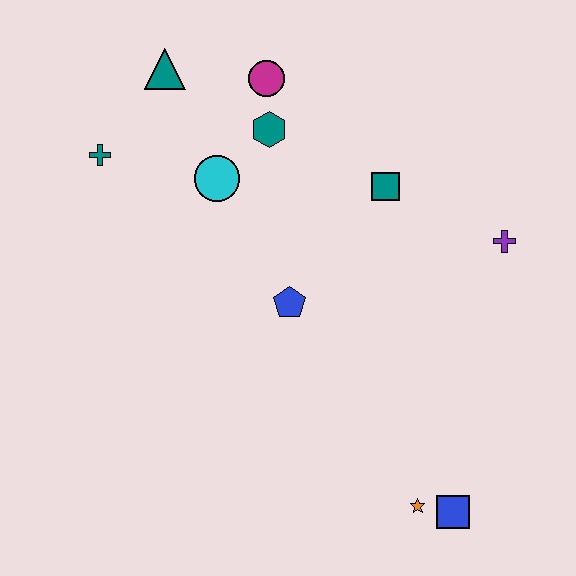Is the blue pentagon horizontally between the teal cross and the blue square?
Yes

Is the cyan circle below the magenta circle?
Yes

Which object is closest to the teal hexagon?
The magenta circle is closest to the teal hexagon.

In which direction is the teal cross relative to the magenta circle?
The teal cross is to the left of the magenta circle.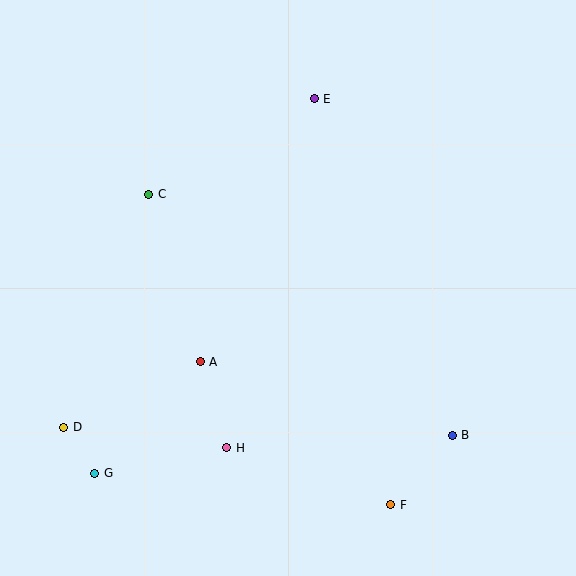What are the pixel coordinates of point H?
Point H is at (227, 448).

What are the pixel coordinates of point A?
Point A is at (200, 362).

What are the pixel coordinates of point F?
Point F is at (391, 505).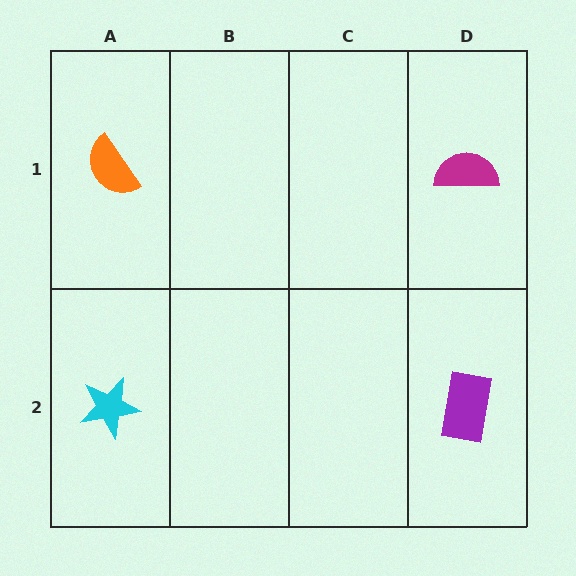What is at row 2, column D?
A purple rectangle.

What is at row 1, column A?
An orange semicircle.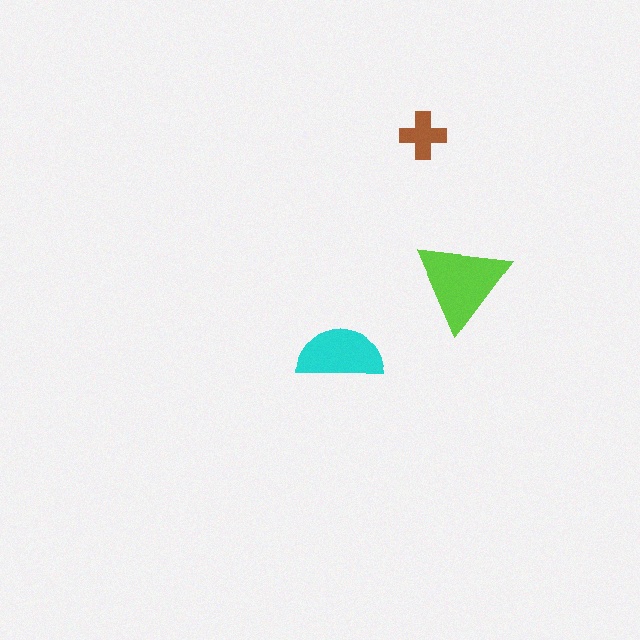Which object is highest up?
The brown cross is topmost.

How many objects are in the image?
There are 3 objects in the image.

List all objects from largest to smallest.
The lime triangle, the cyan semicircle, the brown cross.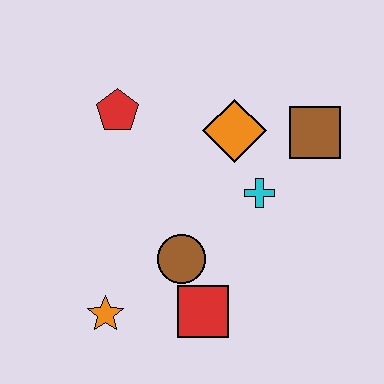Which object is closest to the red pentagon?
The orange diamond is closest to the red pentagon.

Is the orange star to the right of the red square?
No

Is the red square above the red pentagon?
No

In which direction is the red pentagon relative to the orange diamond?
The red pentagon is to the left of the orange diamond.